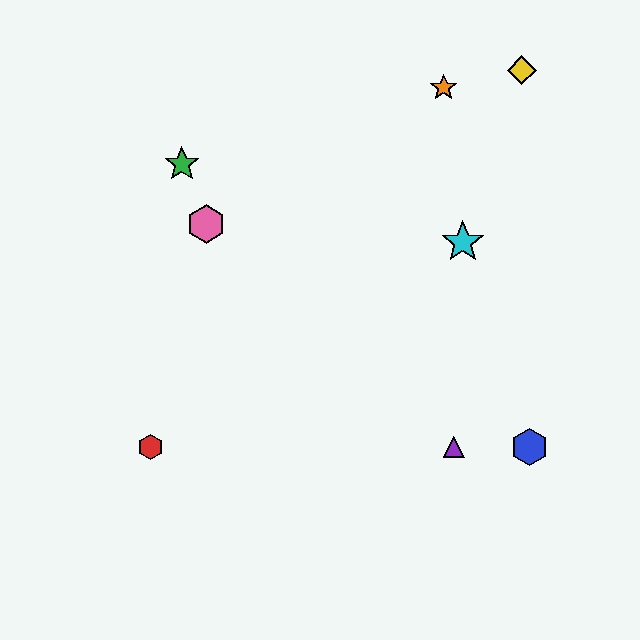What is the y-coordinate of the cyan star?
The cyan star is at y≈242.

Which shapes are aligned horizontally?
The red hexagon, the blue hexagon, the purple triangle are aligned horizontally.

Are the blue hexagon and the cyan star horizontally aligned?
No, the blue hexagon is at y≈447 and the cyan star is at y≈242.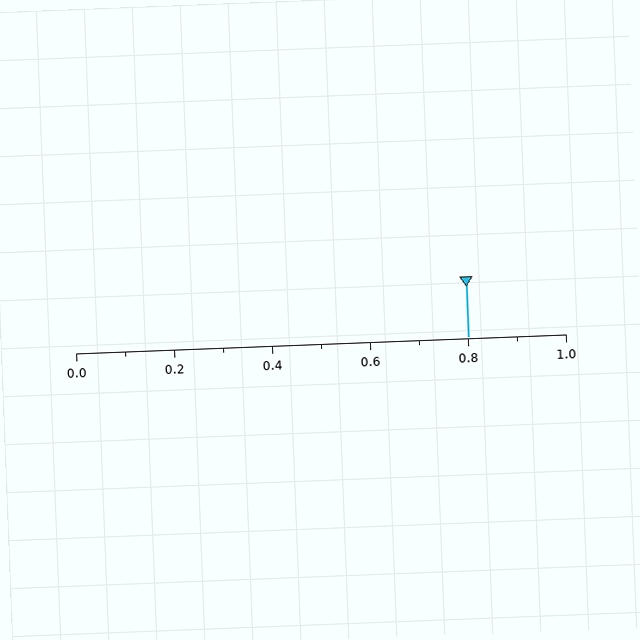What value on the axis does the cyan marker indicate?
The marker indicates approximately 0.8.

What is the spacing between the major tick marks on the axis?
The major ticks are spaced 0.2 apart.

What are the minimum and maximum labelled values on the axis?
The axis runs from 0.0 to 1.0.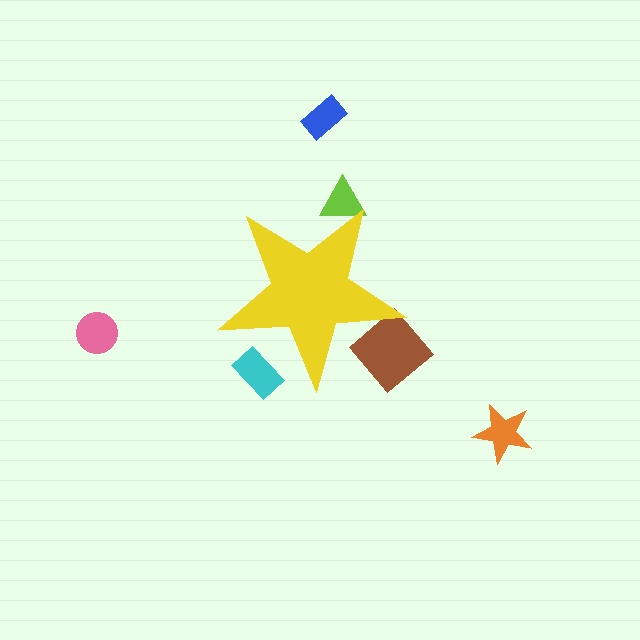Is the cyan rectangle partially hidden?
Yes, the cyan rectangle is partially hidden behind the yellow star.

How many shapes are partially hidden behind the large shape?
3 shapes are partially hidden.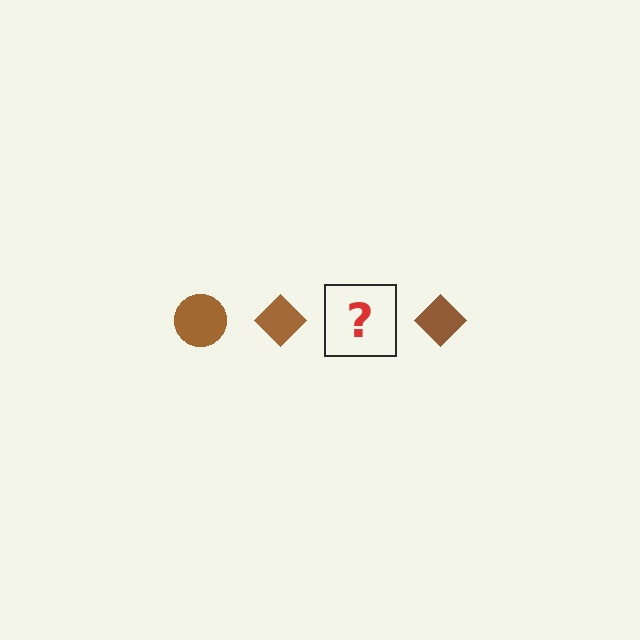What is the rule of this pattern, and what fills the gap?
The rule is that the pattern cycles through circle, diamond shapes in brown. The gap should be filled with a brown circle.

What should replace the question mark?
The question mark should be replaced with a brown circle.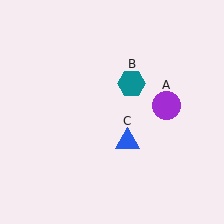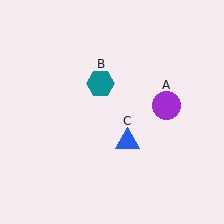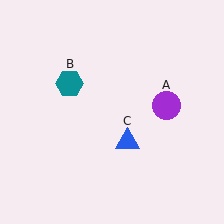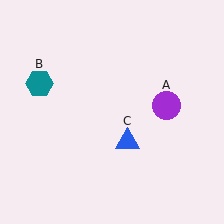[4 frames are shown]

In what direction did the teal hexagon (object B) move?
The teal hexagon (object B) moved left.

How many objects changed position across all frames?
1 object changed position: teal hexagon (object B).